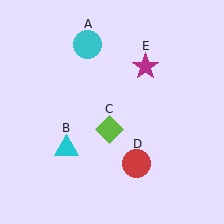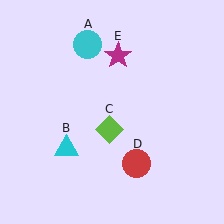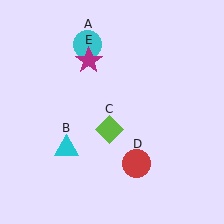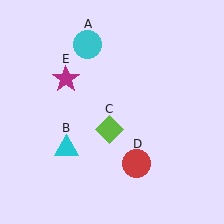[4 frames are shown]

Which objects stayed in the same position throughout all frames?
Cyan circle (object A) and cyan triangle (object B) and lime diamond (object C) and red circle (object D) remained stationary.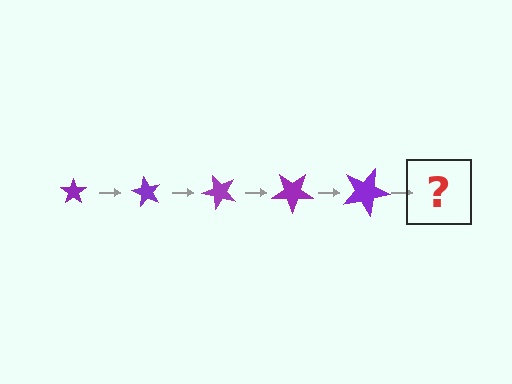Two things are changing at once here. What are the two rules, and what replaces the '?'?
The two rules are that the star grows larger each step and it rotates 60 degrees each step. The '?' should be a star, larger than the previous one and rotated 300 degrees from the start.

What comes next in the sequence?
The next element should be a star, larger than the previous one and rotated 300 degrees from the start.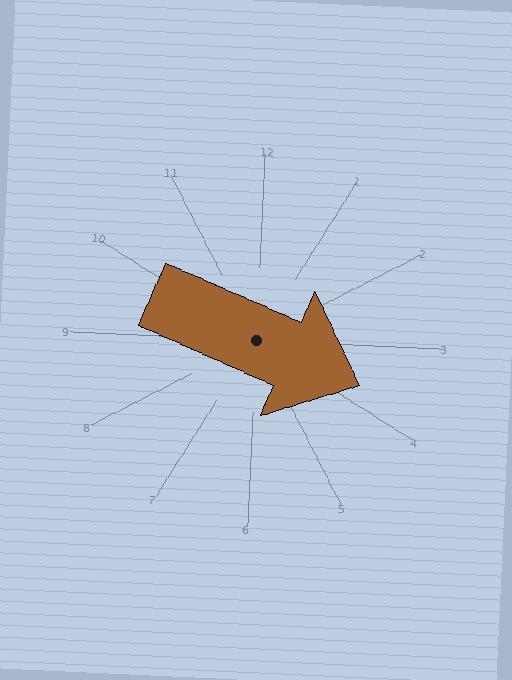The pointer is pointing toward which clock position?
Roughly 4 o'clock.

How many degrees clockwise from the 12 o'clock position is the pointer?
Approximately 111 degrees.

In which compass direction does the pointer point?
East.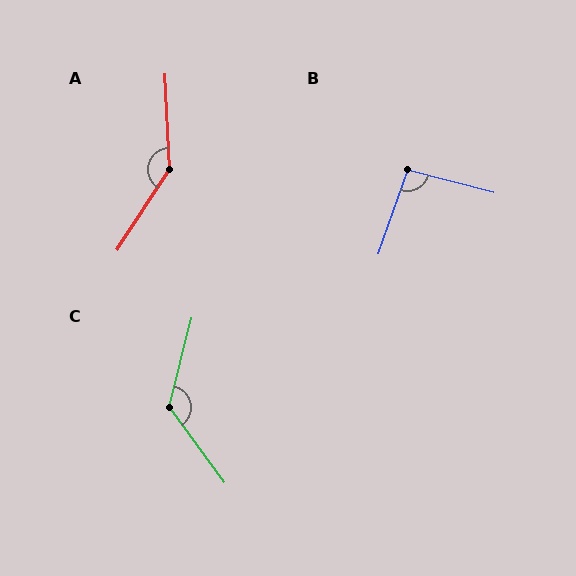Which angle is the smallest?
B, at approximately 95 degrees.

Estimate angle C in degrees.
Approximately 129 degrees.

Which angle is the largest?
A, at approximately 145 degrees.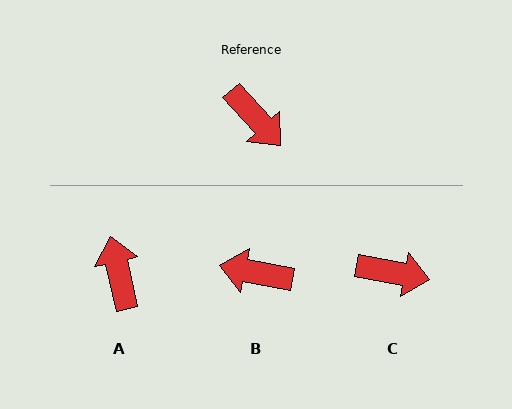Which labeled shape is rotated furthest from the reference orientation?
A, about 151 degrees away.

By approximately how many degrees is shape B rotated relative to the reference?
Approximately 143 degrees clockwise.